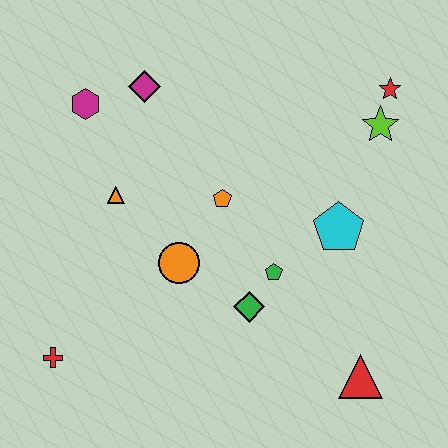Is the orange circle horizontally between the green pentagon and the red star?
No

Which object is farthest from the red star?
The red cross is farthest from the red star.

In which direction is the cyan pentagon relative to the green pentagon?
The cyan pentagon is to the right of the green pentagon.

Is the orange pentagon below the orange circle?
No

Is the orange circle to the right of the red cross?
Yes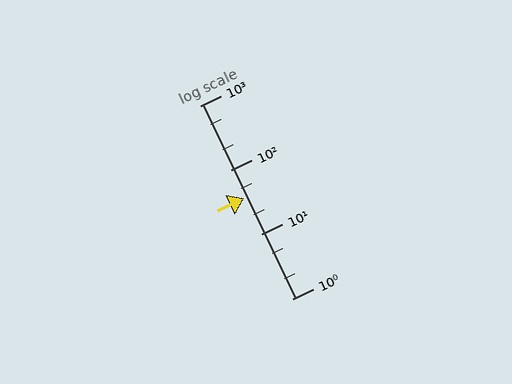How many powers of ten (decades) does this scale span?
The scale spans 3 decades, from 1 to 1000.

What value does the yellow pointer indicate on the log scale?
The pointer indicates approximately 37.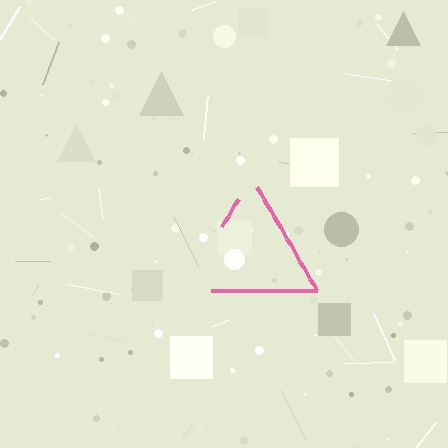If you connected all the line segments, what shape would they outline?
They would outline a triangle.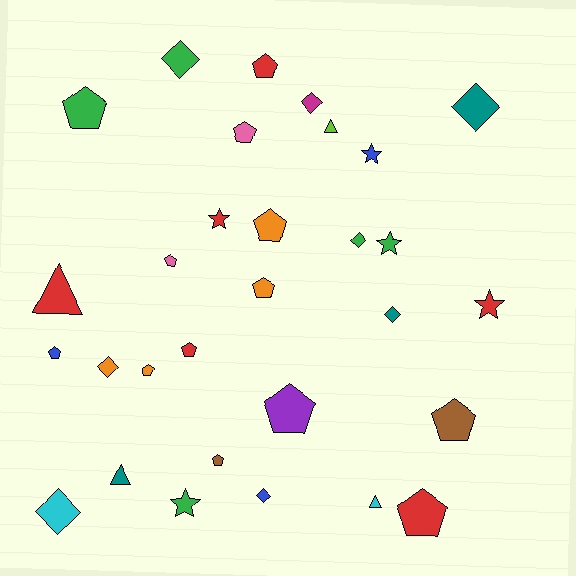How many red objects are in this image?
There are 6 red objects.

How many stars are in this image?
There are 5 stars.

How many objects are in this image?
There are 30 objects.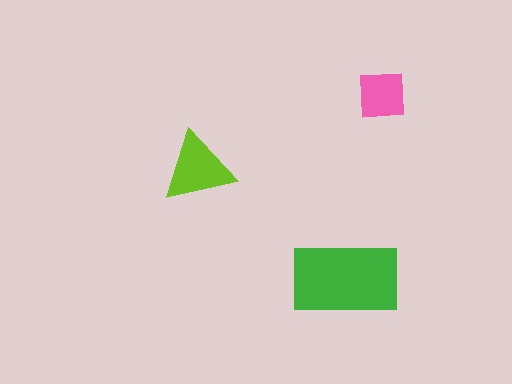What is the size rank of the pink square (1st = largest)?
3rd.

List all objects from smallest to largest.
The pink square, the lime triangle, the green rectangle.